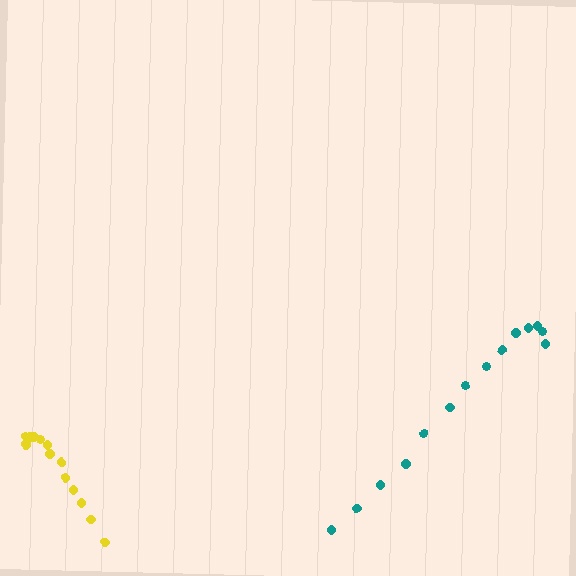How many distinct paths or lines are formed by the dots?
There are 2 distinct paths.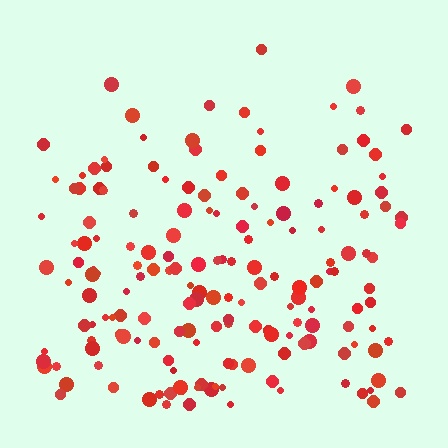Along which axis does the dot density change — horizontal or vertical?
Vertical.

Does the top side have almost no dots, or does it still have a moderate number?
Still a moderate number, just noticeably fewer than the bottom.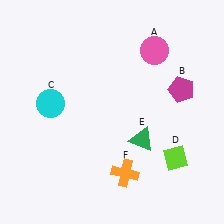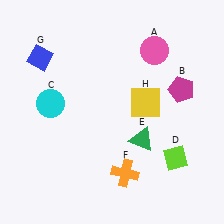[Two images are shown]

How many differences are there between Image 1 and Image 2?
There are 2 differences between the two images.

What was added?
A blue diamond (G), a yellow square (H) were added in Image 2.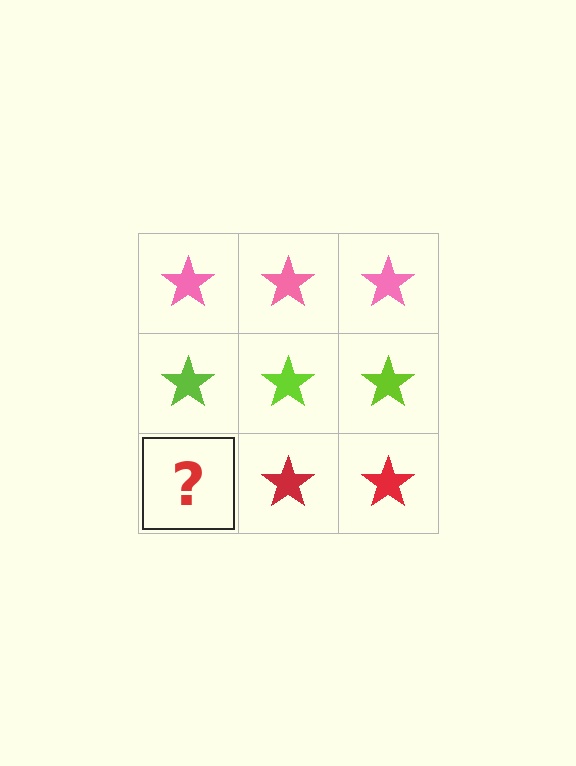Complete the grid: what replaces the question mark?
The question mark should be replaced with a red star.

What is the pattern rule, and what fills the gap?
The rule is that each row has a consistent color. The gap should be filled with a red star.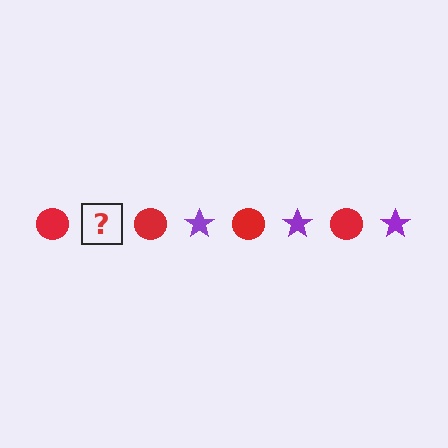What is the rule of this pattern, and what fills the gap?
The rule is that the pattern alternates between red circle and purple star. The gap should be filled with a purple star.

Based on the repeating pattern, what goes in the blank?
The blank should be a purple star.